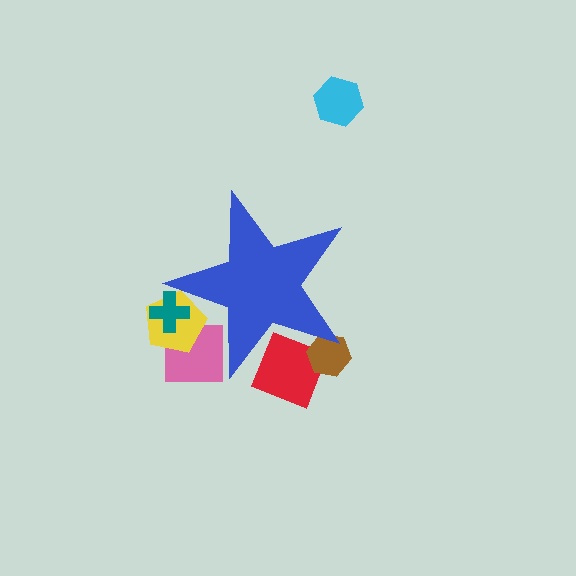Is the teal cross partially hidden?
Yes, the teal cross is partially hidden behind the blue star.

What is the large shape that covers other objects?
A blue star.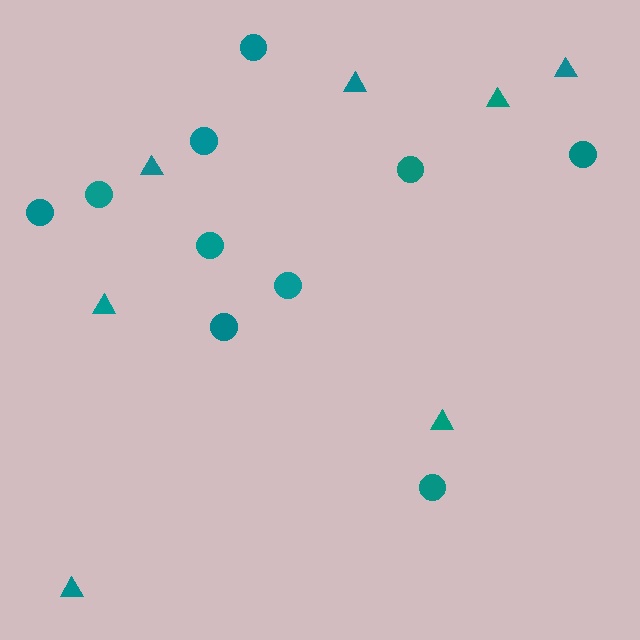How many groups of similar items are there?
There are 2 groups: one group of triangles (7) and one group of circles (10).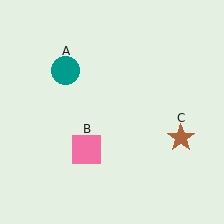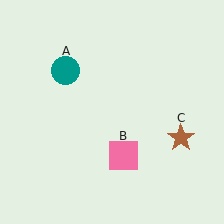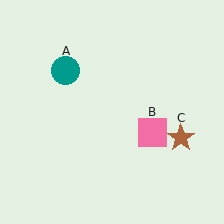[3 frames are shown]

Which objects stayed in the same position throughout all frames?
Teal circle (object A) and brown star (object C) remained stationary.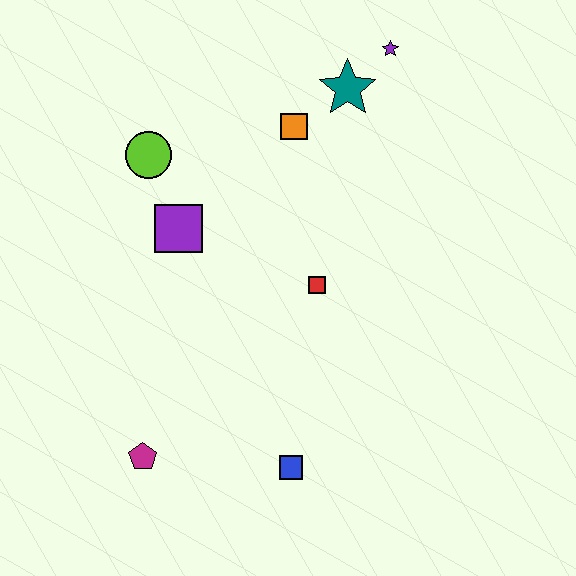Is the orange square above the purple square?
Yes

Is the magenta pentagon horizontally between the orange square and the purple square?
No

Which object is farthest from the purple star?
The magenta pentagon is farthest from the purple star.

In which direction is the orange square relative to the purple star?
The orange square is to the left of the purple star.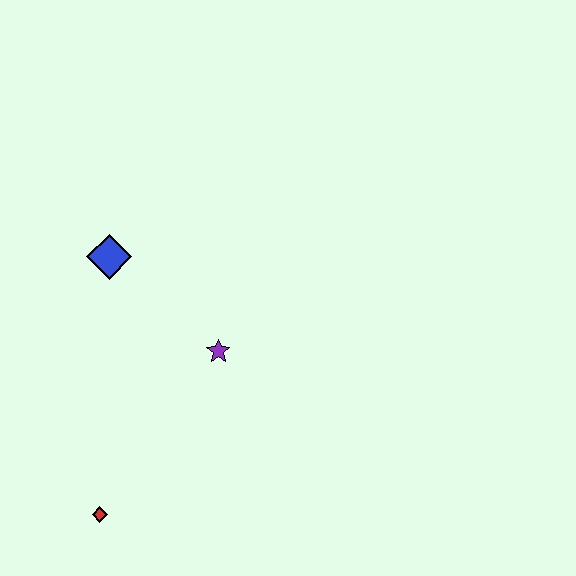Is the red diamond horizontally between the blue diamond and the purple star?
No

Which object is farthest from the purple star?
The red diamond is farthest from the purple star.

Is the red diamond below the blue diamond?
Yes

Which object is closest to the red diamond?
The purple star is closest to the red diamond.